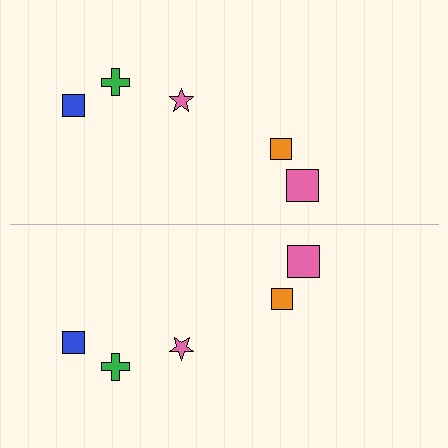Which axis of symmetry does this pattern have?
The pattern has a horizontal axis of symmetry running through the center of the image.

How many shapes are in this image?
There are 10 shapes in this image.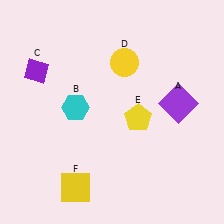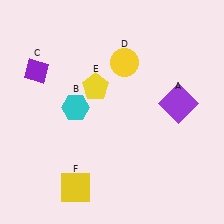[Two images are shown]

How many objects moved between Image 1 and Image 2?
1 object moved between the two images.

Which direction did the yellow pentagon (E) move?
The yellow pentagon (E) moved left.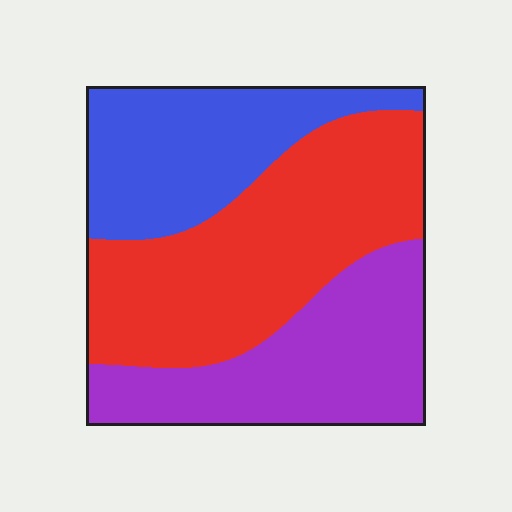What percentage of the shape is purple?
Purple covers 31% of the shape.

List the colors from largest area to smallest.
From largest to smallest: red, purple, blue.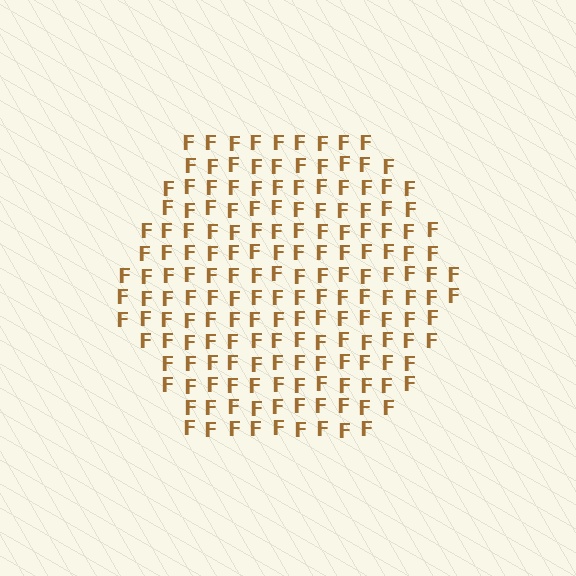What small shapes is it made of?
It is made of small letter F's.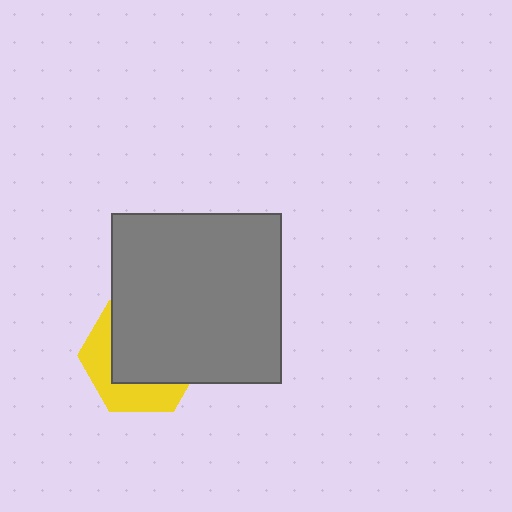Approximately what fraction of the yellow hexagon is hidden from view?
Roughly 63% of the yellow hexagon is hidden behind the gray square.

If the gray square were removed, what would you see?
You would see the complete yellow hexagon.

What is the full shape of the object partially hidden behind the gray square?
The partially hidden object is a yellow hexagon.